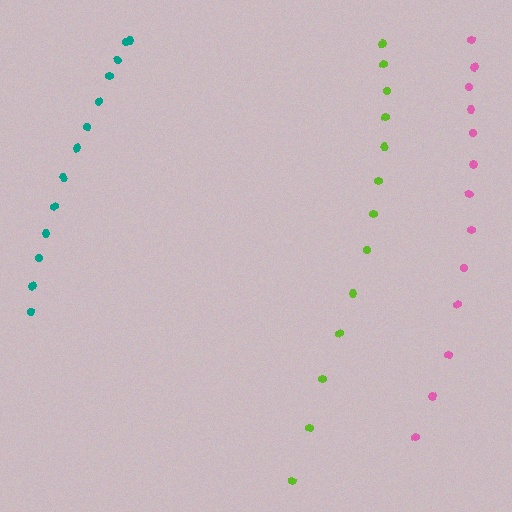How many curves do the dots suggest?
There are 3 distinct paths.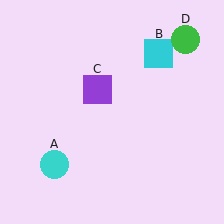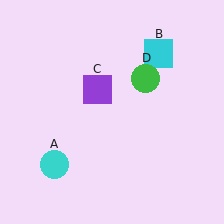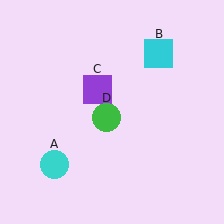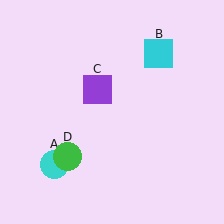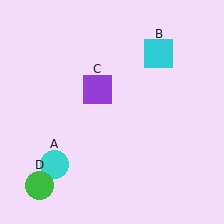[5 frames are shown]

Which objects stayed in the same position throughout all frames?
Cyan circle (object A) and cyan square (object B) and purple square (object C) remained stationary.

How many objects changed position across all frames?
1 object changed position: green circle (object D).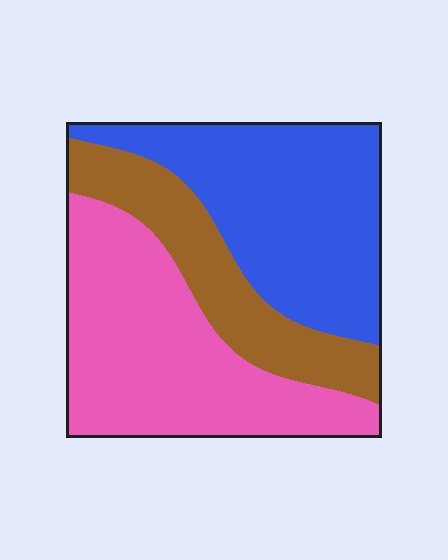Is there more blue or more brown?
Blue.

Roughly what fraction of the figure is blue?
Blue covers about 40% of the figure.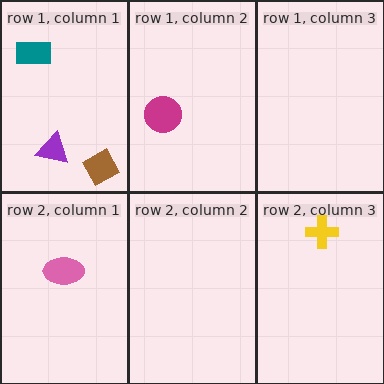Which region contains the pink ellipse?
The row 2, column 1 region.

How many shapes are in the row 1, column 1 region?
3.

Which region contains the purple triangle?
The row 1, column 1 region.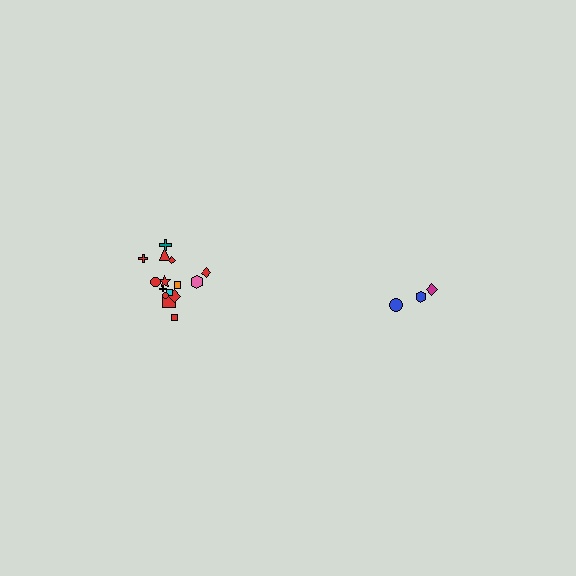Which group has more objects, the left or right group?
The left group.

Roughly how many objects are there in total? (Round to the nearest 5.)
Roughly 20 objects in total.